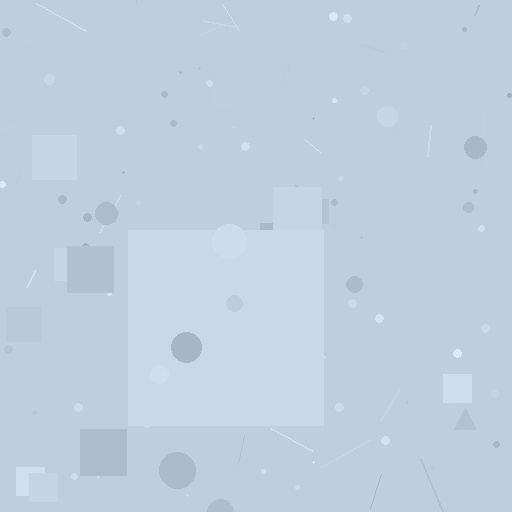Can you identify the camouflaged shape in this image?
The camouflaged shape is a square.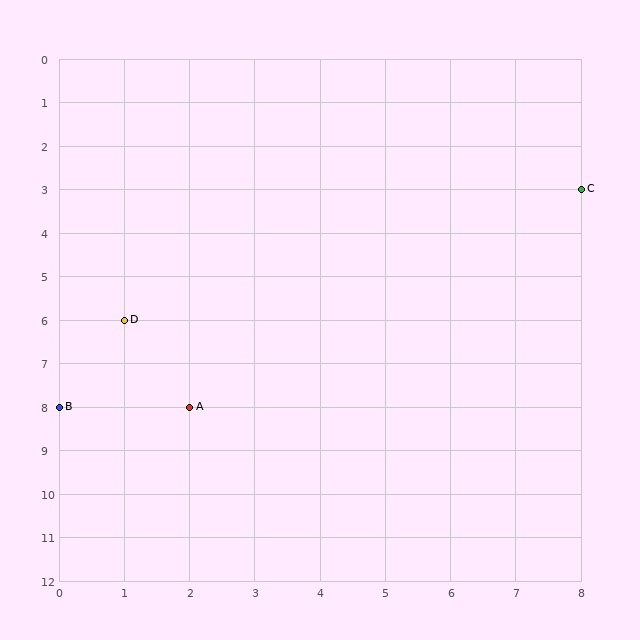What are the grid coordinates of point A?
Point A is at grid coordinates (2, 8).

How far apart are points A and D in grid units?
Points A and D are 1 column and 2 rows apart (about 2.2 grid units diagonally).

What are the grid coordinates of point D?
Point D is at grid coordinates (1, 6).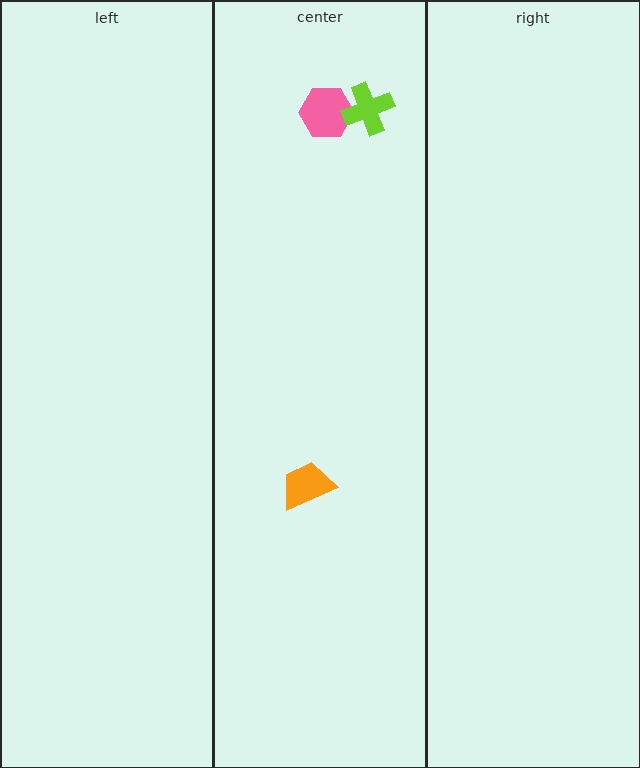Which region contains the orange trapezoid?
The center region.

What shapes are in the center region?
The pink hexagon, the orange trapezoid, the lime cross.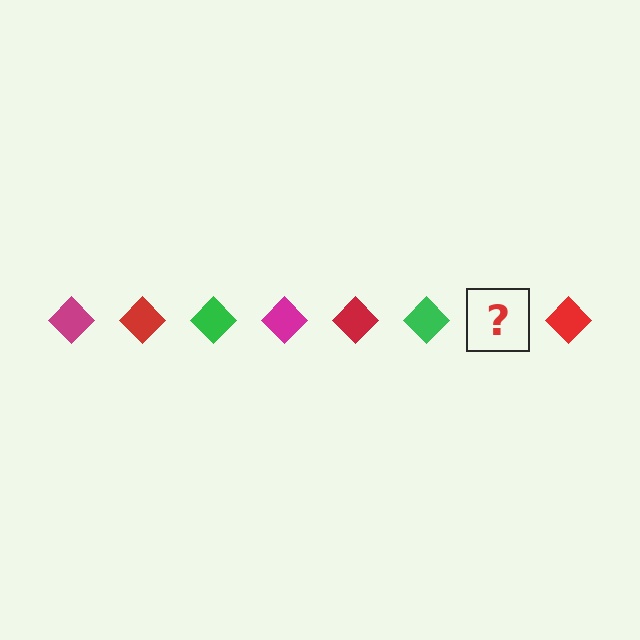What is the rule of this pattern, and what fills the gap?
The rule is that the pattern cycles through magenta, red, green diamonds. The gap should be filled with a magenta diamond.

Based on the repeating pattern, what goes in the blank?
The blank should be a magenta diamond.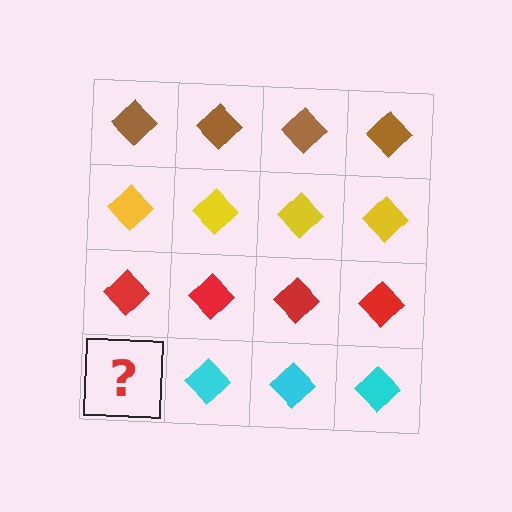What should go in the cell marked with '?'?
The missing cell should contain a cyan diamond.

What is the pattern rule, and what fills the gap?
The rule is that each row has a consistent color. The gap should be filled with a cyan diamond.